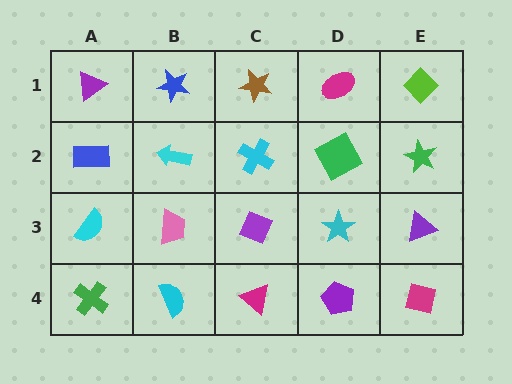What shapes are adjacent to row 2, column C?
A brown star (row 1, column C), a purple diamond (row 3, column C), a cyan arrow (row 2, column B), a green square (row 2, column D).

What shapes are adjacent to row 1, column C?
A cyan cross (row 2, column C), a blue star (row 1, column B), a magenta ellipse (row 1, column D).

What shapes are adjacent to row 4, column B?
A pink trapezoid (row 3, column B), a green cross (row 4, column A), a magenta triangle (row 4, column C).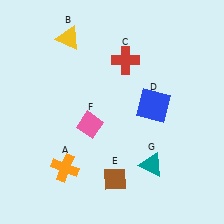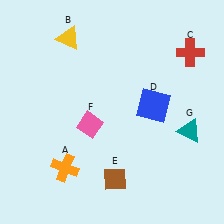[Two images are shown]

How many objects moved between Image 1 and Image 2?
2 objects moved between the two images.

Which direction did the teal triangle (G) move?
The teal triangle (G) moved right.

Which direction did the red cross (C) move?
The red cross (C) moved right.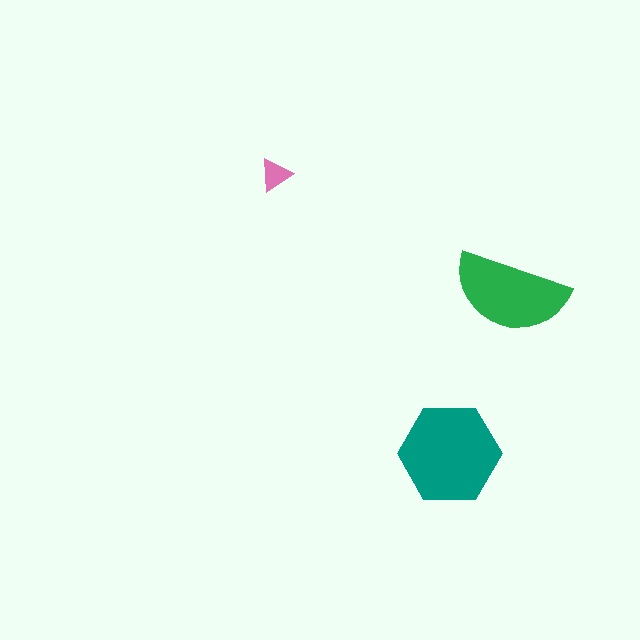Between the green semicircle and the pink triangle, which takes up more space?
The green semicircle.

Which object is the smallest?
The pink triangle.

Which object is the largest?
The teal hexagon.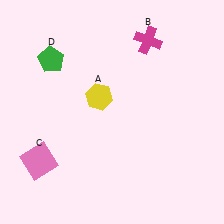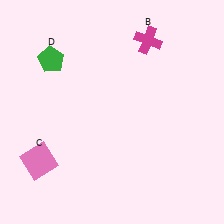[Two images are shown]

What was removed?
The yellow hexagon (A) was removed in Image 2.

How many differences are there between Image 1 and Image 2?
There is 1 difference between the two images.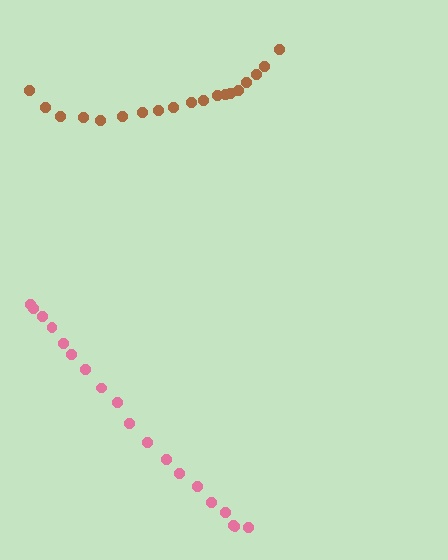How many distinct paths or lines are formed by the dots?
There are 2 distinct paths.